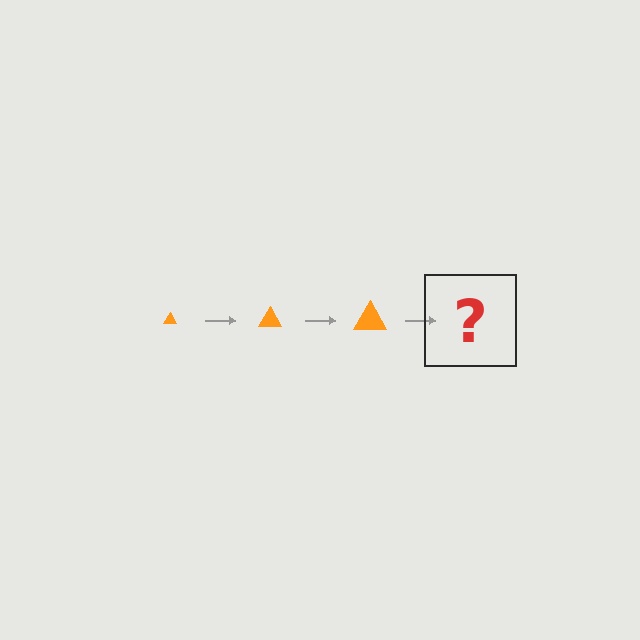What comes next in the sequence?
The next element should be an orange triangle, larger than the previous one.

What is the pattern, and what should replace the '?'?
The pattern is that the triangle gets progressively larger each step. The '?' should be an orange triangle, larger than the previous one.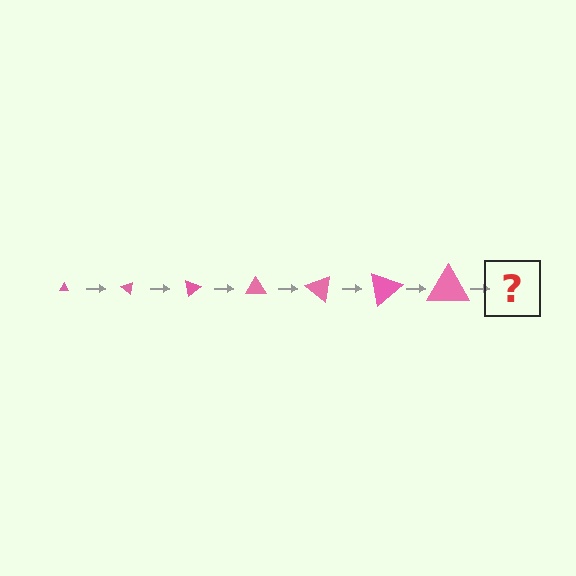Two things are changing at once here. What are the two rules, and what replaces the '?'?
The two rules are that the triangle grows larger each step and it rotates 40 degrees each step. The '?' should be a triangle, larger than the previous one and rotated 280 degrees from the start.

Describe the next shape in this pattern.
It should be a triangle, larger than the previous one and rotated 280 degrees from the start.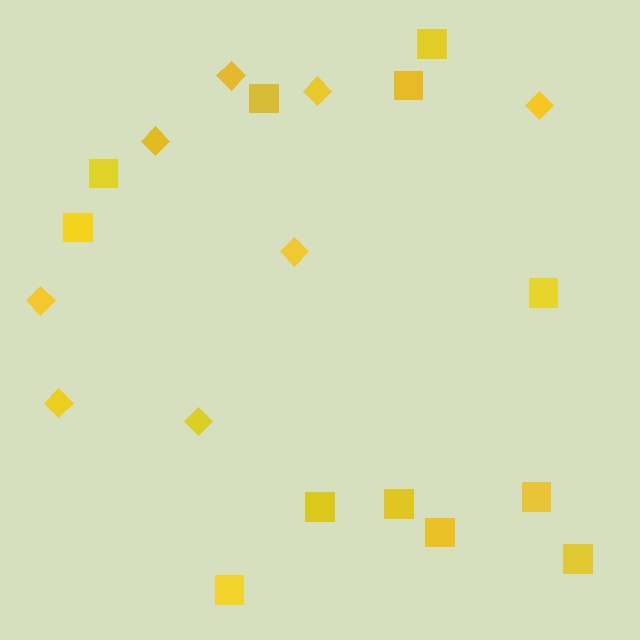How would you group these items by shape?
There are 2 groups: one group of diamonds (8) and one group of squares (12).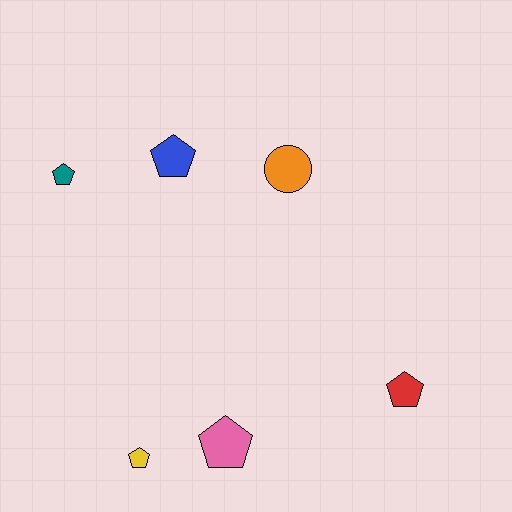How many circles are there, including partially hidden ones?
There is 1 circle.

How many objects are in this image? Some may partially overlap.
There are 6 objects.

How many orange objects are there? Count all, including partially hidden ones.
There is 1 orange object.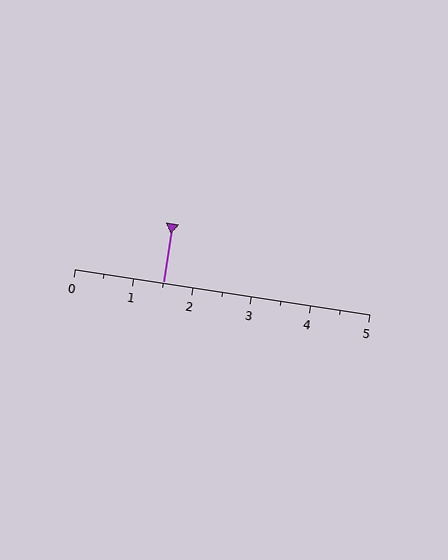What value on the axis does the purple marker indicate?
The marker indicates approximately 1.5.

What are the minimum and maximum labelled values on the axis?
The axis runs from 0 to 5.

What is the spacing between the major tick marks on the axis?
The major ticks are spaced 1 apart.